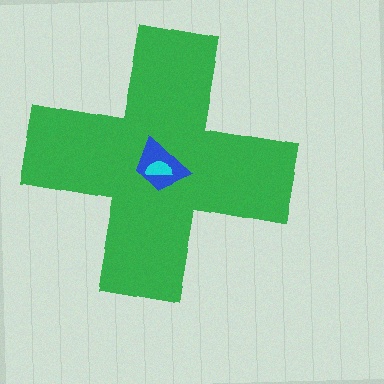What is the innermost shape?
The cyan semicircle.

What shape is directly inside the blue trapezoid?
The cyan semicircle.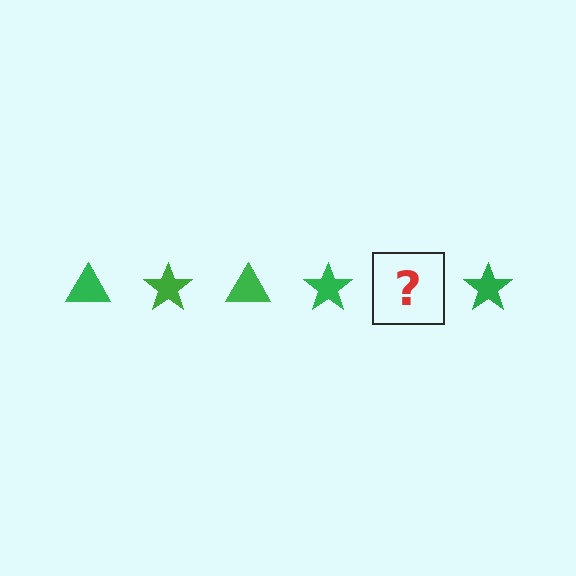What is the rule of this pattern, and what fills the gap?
The rule is that the pattern cycles through triangle, star shapes in green. The gap should be filled with a green triangle.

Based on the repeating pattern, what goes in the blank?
The blank should be a green triangle.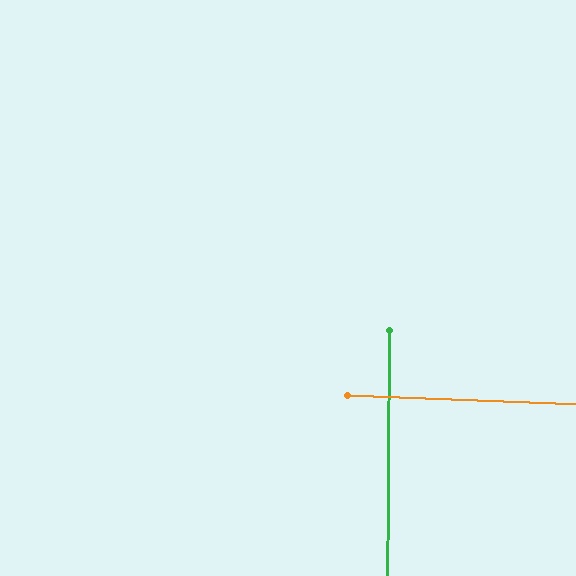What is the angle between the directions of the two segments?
Approximately 88 degrees.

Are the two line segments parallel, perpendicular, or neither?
Perpendicular — they meet at approximately 88°.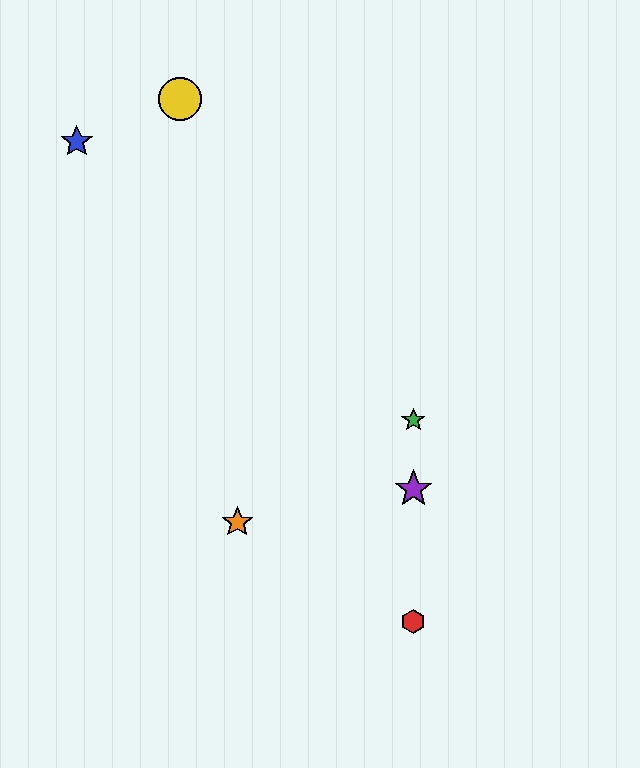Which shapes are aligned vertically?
The red hexagon, the green star, the purple star are aligned vertically.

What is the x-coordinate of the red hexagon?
The red hexagon is at x≈413.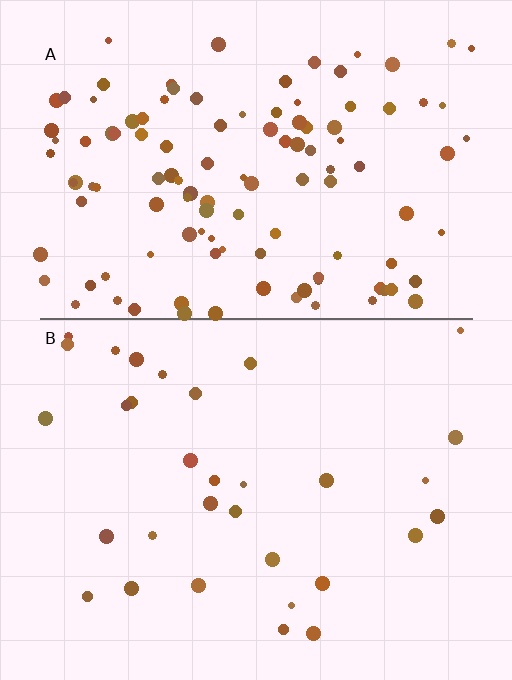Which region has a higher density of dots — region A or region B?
A (the top).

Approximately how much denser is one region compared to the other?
Approximately 3.8× — region A over region B.